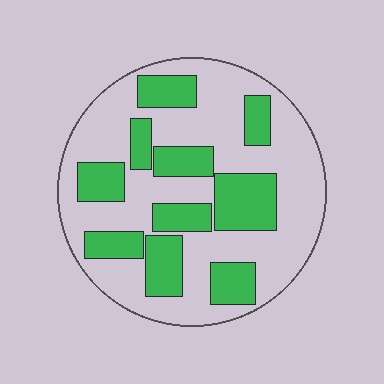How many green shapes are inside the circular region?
10.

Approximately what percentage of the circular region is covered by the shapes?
Approximately 35%.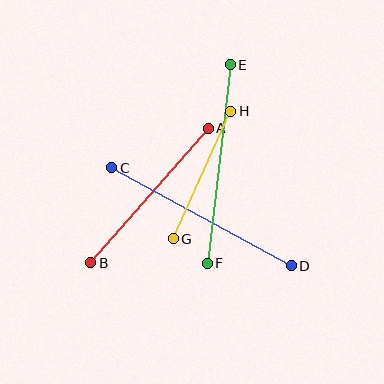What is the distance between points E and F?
The distance is approximately 200 pixels.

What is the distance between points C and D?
The distance is approximately 204 pixels.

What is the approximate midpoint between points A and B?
The midpoint is at approximately (149, 196) pixels.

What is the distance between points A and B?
The distance is approximately 179 pixels.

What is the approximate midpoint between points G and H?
The midpoint is at approximately (202, 175) pixels.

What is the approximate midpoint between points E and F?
The midpoint is at approximately (219, 164) pixels.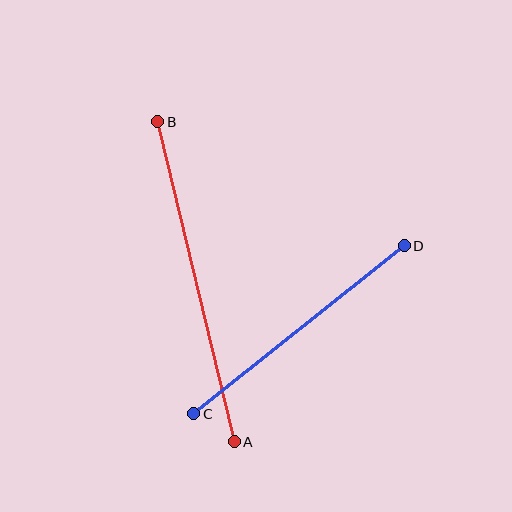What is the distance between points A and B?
The distance is approximately 329 pixels.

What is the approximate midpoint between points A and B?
The midpoint is at approximately (196, 282) pixels.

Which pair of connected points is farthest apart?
Points A and B are farthest apart.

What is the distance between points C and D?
The distance is approximately 269 pixels.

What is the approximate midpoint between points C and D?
The midpoint is at approximately (299, 330) pixels.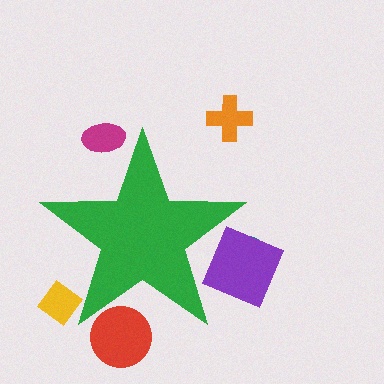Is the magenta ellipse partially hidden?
Yes, the magenta ellipse is partially hidden behind the green star.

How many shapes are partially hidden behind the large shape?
5 shapes are partially hidden.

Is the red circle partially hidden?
Yes, the red circle is partially hidden behind the green star.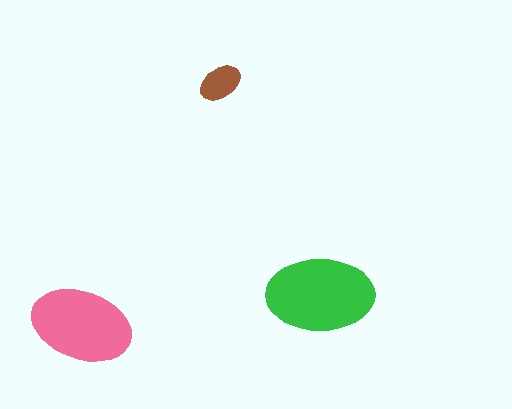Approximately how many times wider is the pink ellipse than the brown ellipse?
About 2.5 times wider.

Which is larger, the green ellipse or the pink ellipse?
The green one.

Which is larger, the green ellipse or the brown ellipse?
The green one.